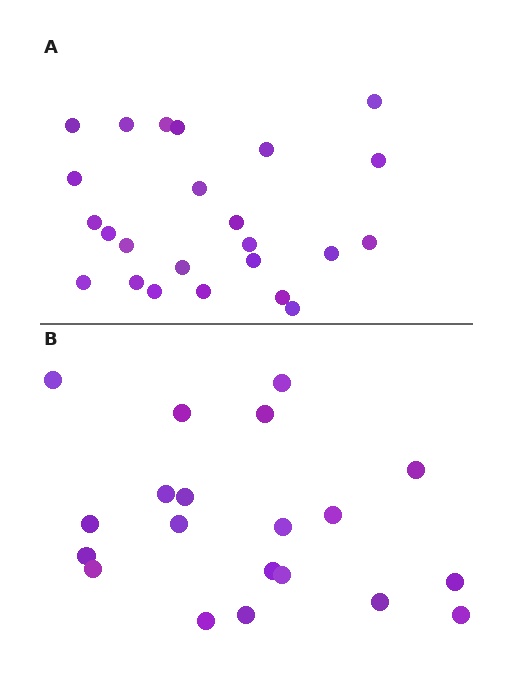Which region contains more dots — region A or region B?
Region A (the top region) has more dots.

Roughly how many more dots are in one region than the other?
Region A has about 4 more dots than region B.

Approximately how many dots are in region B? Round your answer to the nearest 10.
About 20 dots.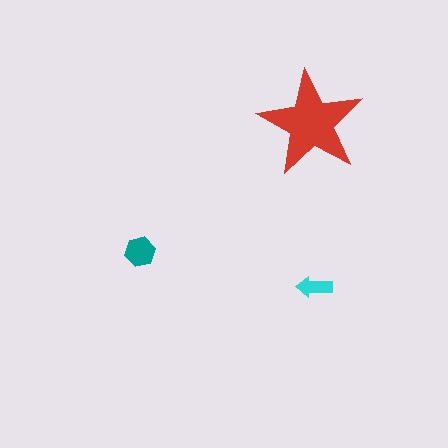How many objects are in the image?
There are 3 objects in the image.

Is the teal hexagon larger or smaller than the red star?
Smaller.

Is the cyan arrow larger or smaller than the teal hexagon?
Smaller.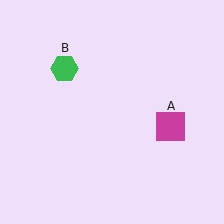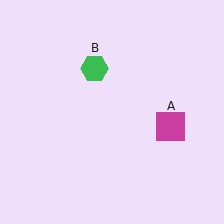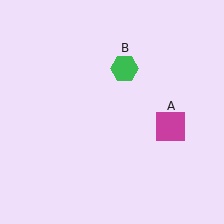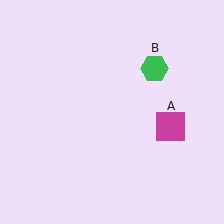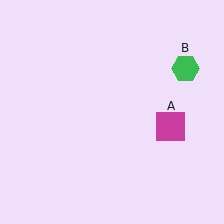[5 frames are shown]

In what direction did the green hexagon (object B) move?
The green hexagon (object B) moved right.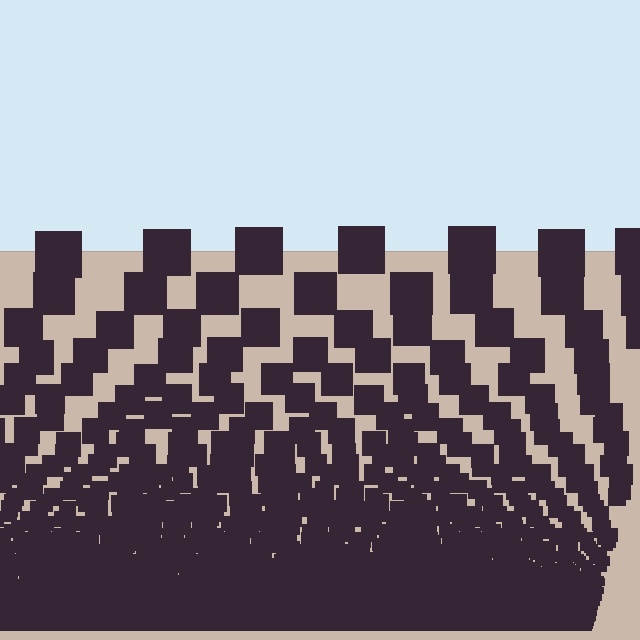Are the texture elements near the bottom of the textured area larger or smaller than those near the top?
Smaller. The gradient is inverted — elements near the bottom are smaller and denser.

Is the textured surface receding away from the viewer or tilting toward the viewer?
The surface appears to tilt toward the viewer. Texture elements get larger and sparser toward the top.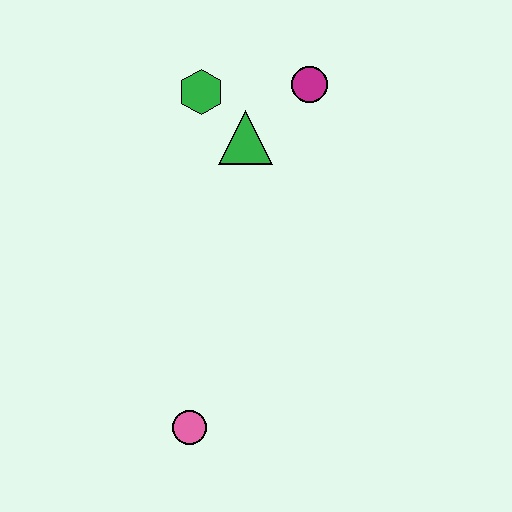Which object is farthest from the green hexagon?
The pink circle is farthest from the green hexagon.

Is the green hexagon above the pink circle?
Yes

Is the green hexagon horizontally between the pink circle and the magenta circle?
Yes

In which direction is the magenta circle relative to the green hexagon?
The magenta circle is to the right of the green hexagon.